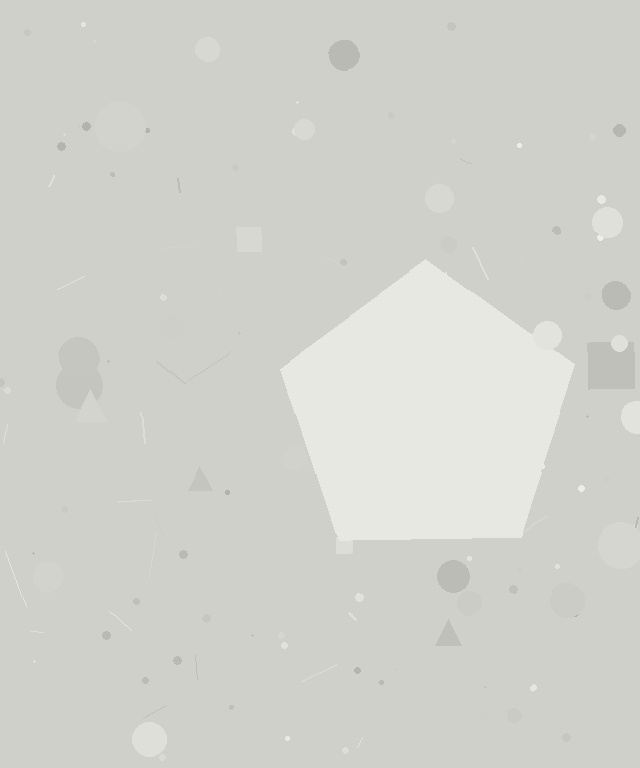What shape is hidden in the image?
A pentagon is hidden in the image.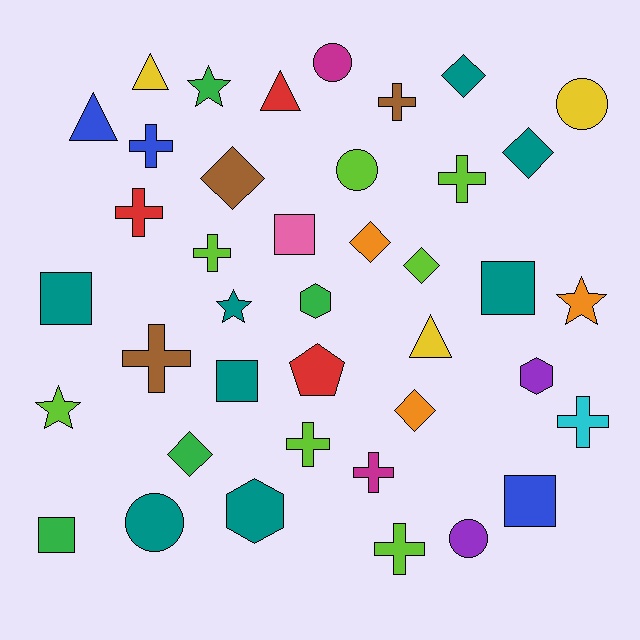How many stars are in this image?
There are 4 stars.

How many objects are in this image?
There are 40 objects.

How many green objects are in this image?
There are 4 green objects.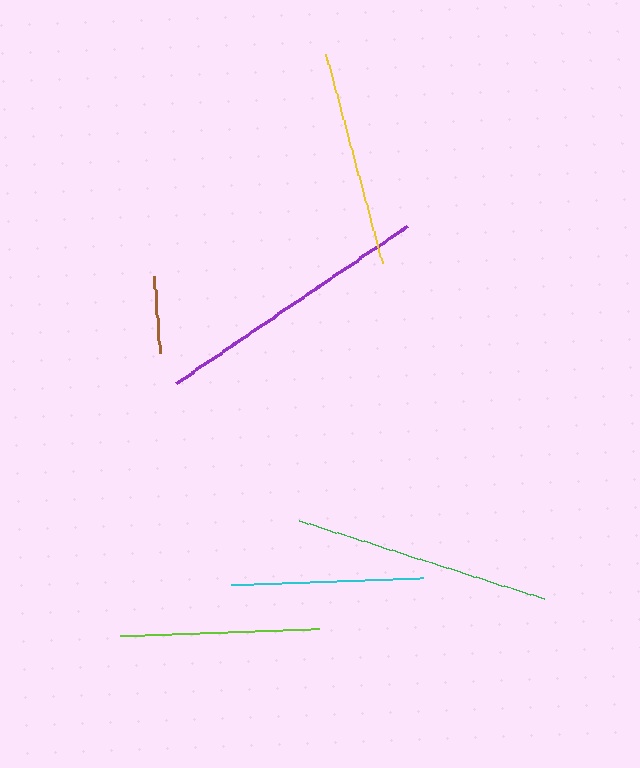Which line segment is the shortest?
The brown line is the shortest at approximately 77 pixels.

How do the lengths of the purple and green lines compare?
The purple and green lines are approximately the same length.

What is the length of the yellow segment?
The yellow segment is approximately 217 pixels long.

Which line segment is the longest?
The purple line is the longest at approximately 280 pixels.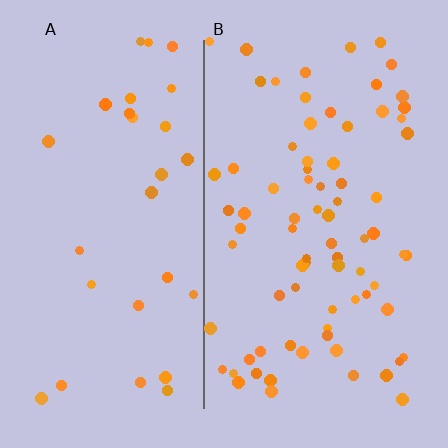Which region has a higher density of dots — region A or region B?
B (the right).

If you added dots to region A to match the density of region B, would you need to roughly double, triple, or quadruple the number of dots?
Approximately triple.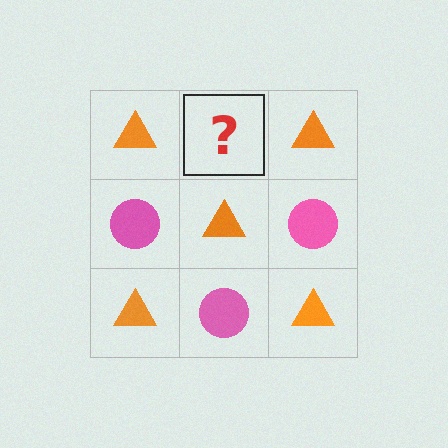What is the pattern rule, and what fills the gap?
The rule is that it alternates orange triangle and pink circle in a checkerboard pattern. The gap should be filled with a pink circle.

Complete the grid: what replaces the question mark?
The question mark should be replaced with a pink circle.